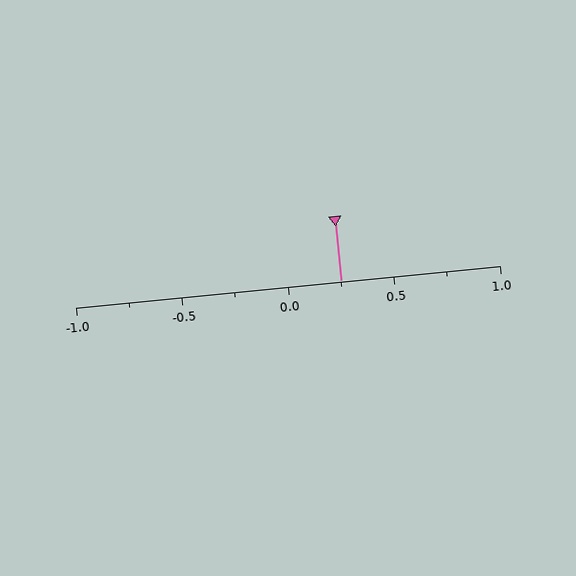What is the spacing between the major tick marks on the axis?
The major ticks are spaced 0.5 apart.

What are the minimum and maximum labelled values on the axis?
The axis runs from -1.0 to 1.0.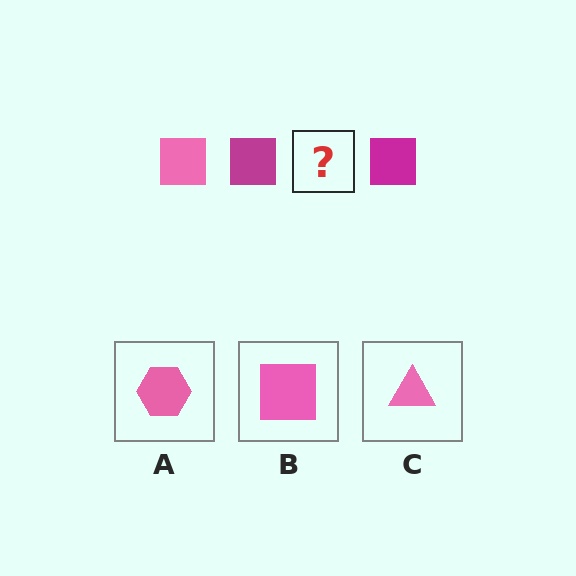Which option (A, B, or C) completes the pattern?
B.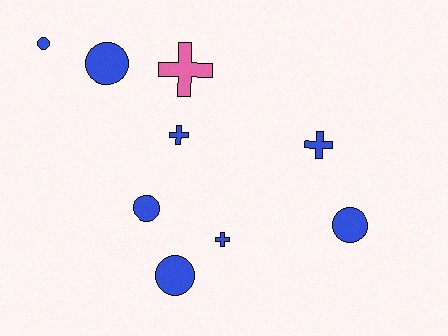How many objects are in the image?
There are 9 objects.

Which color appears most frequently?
Blue, with 8 objects.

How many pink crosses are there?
There is 1 pink cross.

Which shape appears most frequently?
Circle, with 5 objects.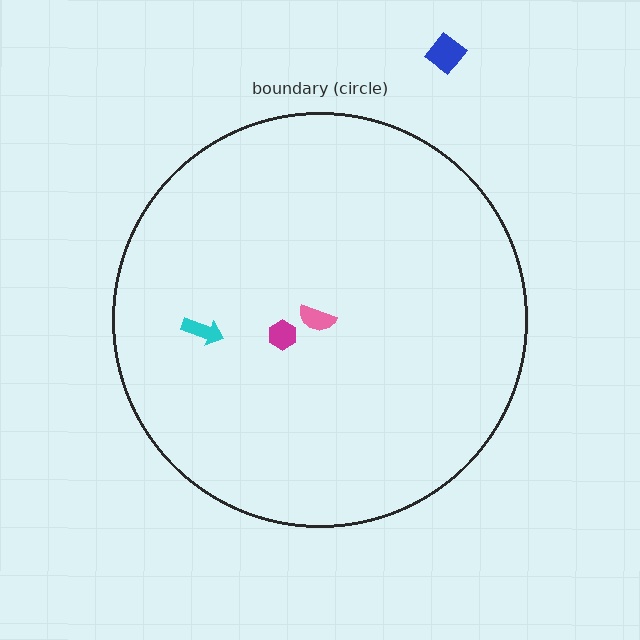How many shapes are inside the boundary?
3 inside, 1 outside.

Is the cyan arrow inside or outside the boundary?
Inside.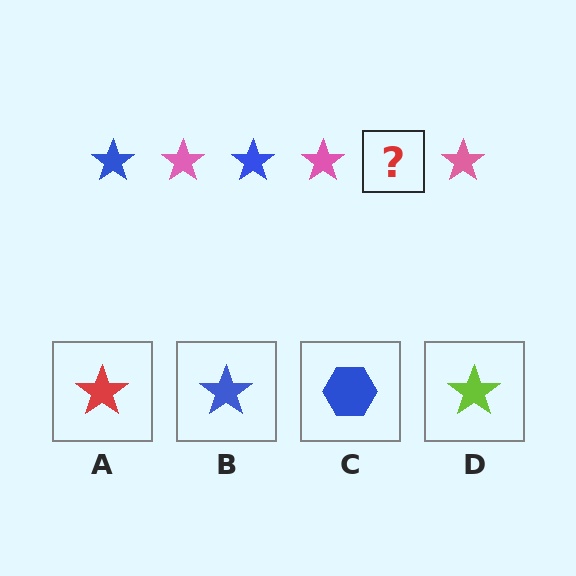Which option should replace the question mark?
Option B.